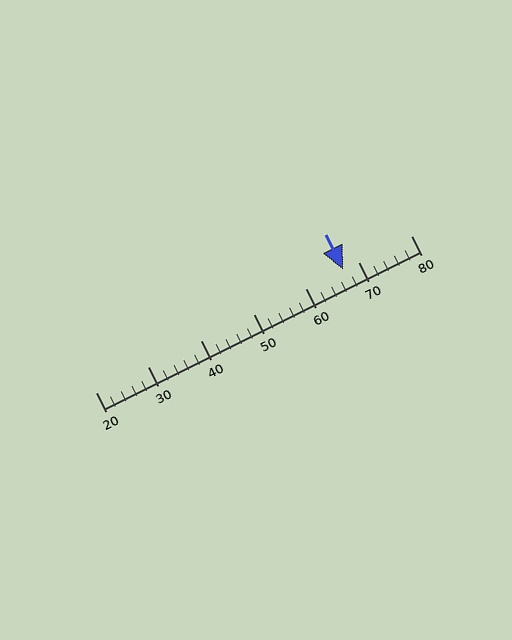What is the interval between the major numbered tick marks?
The major tick marks are spaced 10 units apart.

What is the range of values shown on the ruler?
The ruler shows values from 20 to 80.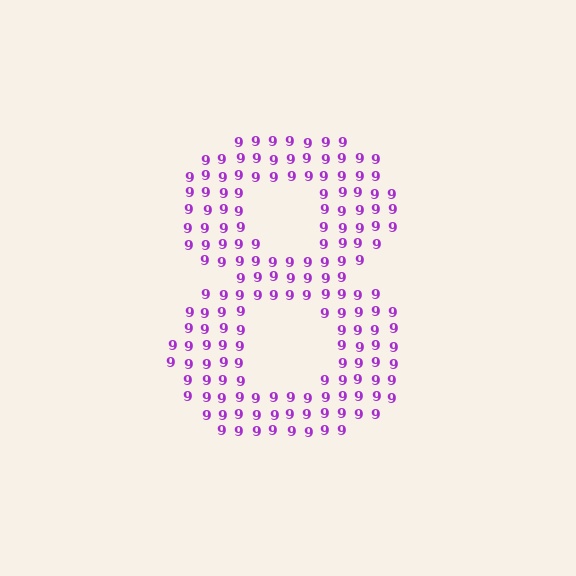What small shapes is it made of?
It is made of small digit 9's.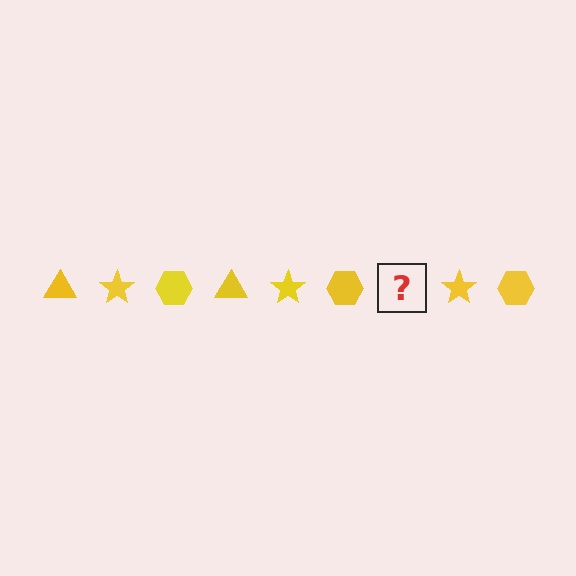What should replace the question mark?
The question mark should be replaced with a yellow triangle.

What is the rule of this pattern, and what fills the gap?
The rule is that the pattern cycles through triangle, star, hexagon shapes in yellow. The gap should be filled with a yellow triangle.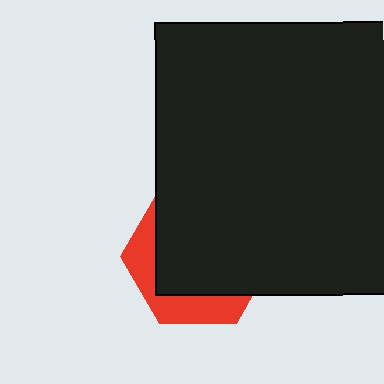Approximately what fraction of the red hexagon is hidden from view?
Roughly 70% of the red hexagon is hidden behind the black rectangle.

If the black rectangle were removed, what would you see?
You would see the complete red hexagon.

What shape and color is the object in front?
The object in front is a black rectangle.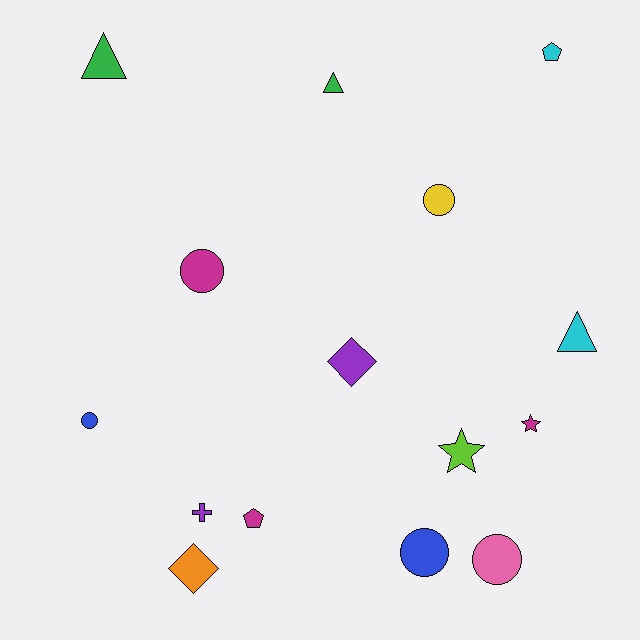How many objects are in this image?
There are 15 objects.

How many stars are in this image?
There are 2 stars.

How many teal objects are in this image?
There are no teal objects.